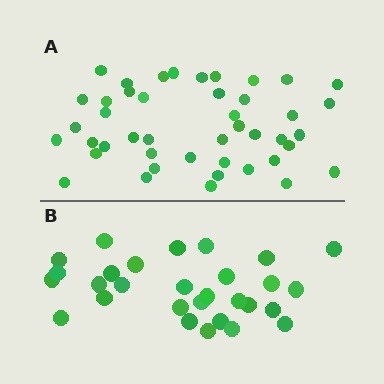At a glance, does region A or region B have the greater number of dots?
Region A (the top region) has more dots.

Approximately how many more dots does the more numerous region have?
Region A has approximately 15 more dots than region B.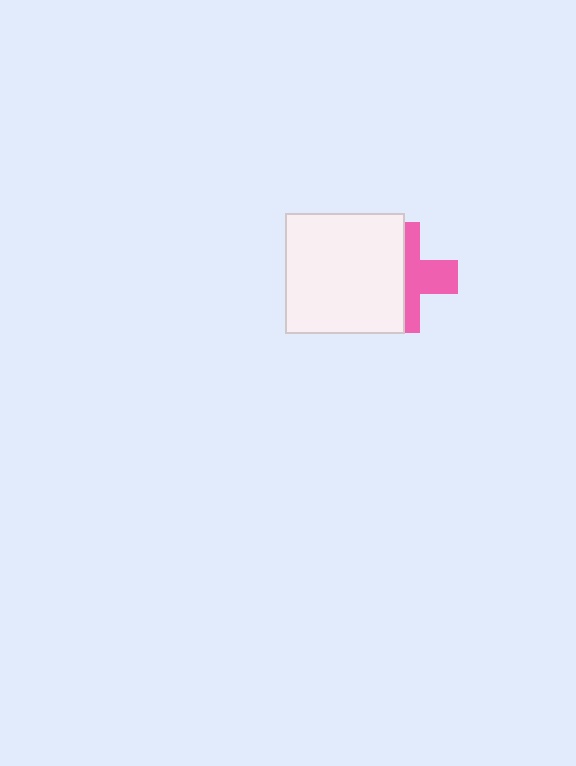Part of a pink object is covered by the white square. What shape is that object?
It is a cross.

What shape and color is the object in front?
The object in front is a white square.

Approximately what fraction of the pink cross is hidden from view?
Roughly 55% of the pink cross is hidden behind the white square.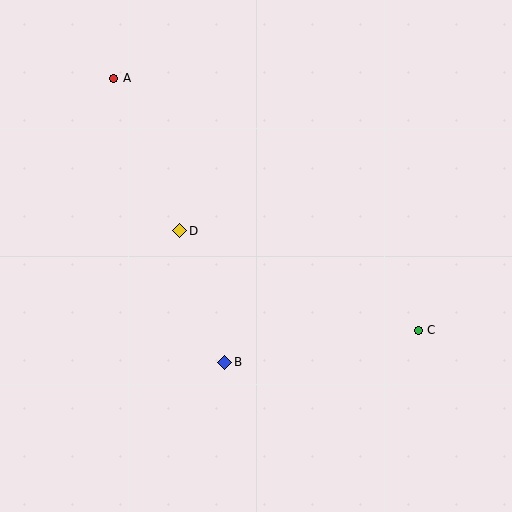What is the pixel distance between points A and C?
The distance between A and C is 395 pixels.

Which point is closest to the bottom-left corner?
Point B is closest to the bottom-left corner.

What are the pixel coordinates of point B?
Point B is at (225, 362).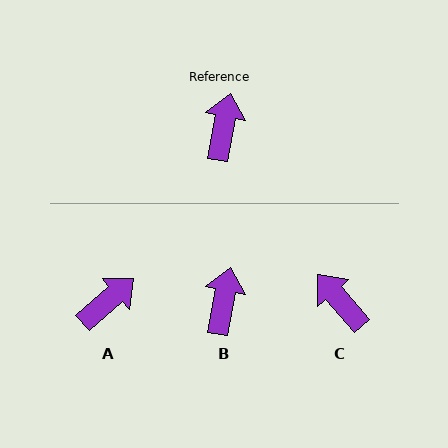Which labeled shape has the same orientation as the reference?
B.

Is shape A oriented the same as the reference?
No, it is off by about 38 degrees.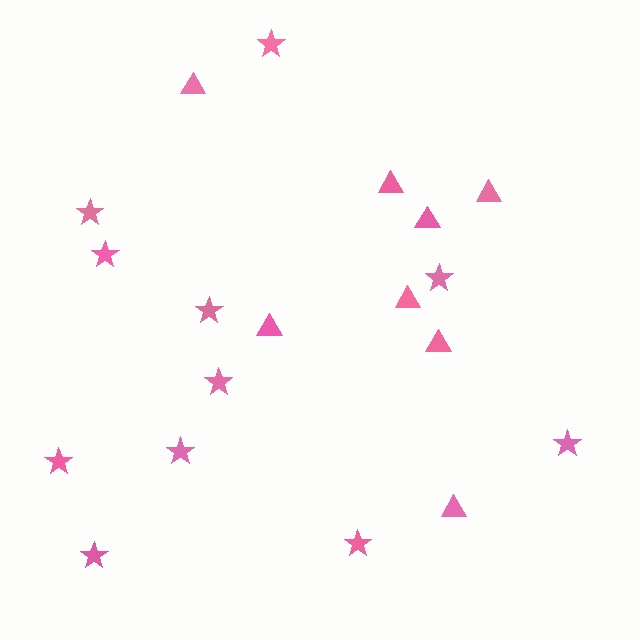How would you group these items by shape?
There are 2 groups: one group of stars (11) and one group of triangles (8).